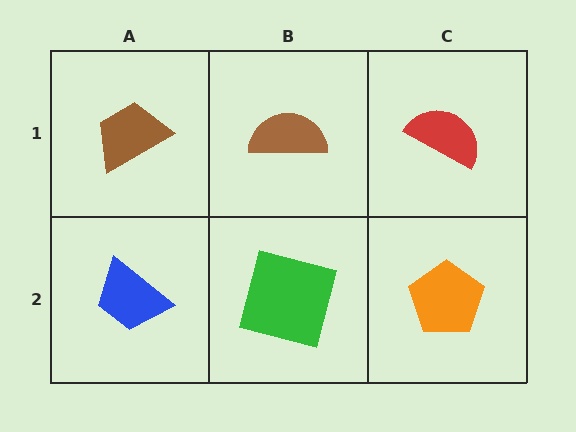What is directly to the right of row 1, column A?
A brown semicircle.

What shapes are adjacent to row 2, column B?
A brown semicircle (row 1, column B), a blue trapezoid (row 2, column A), an orange pentagon (row 2, column C).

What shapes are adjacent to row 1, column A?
A blue trapezoid (row 2, column A), a brown semicircle (row 1, column B).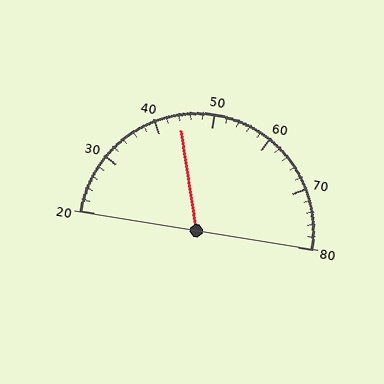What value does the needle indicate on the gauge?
The needle indicates approximately 44.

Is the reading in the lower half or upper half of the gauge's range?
The reading is in the lower half of the range (20 to 80).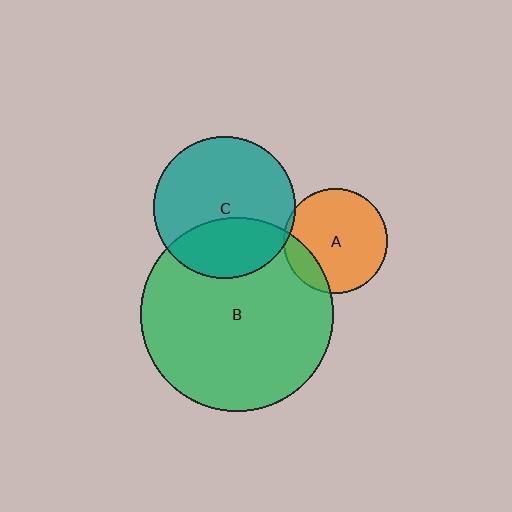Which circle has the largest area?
Circle B (green).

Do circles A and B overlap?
Yes.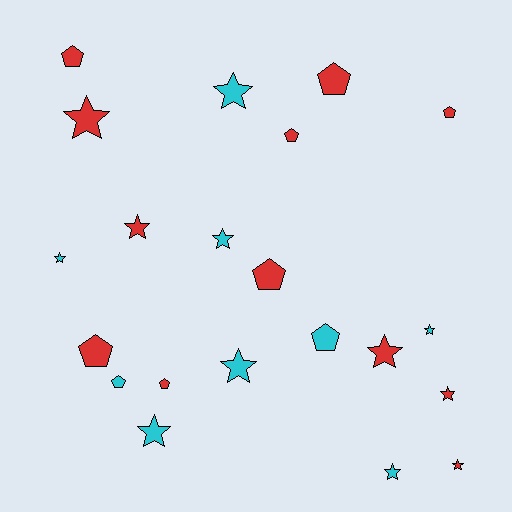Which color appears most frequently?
Red, with 12 objects.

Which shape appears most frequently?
Star, with 12 objects.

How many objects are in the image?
There are 21 objects.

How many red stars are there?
There are 5 red stars.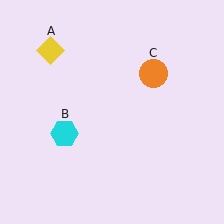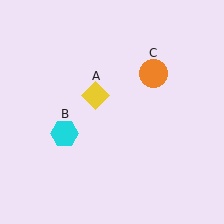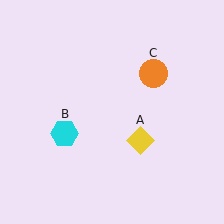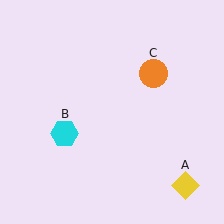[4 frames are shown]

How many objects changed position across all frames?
1 object changed position: yellow diamond (object A).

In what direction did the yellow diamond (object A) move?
The yellow diamond (object A) moved down and to the right.